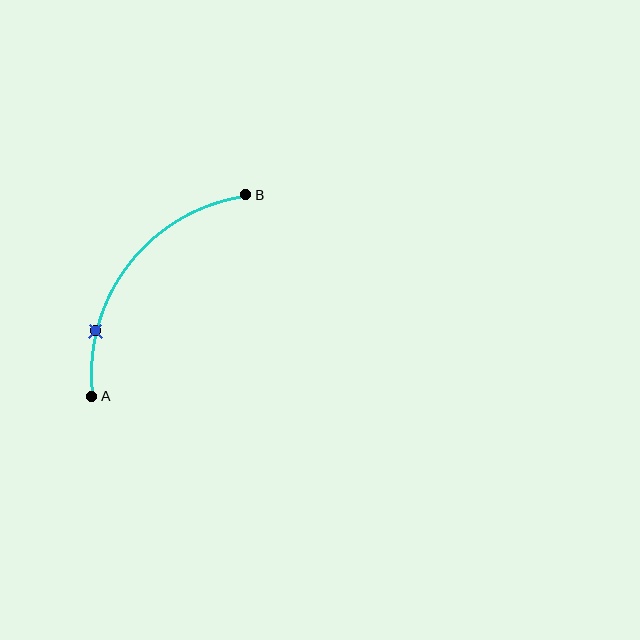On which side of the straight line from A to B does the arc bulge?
The arc bulges above and to the left of the straight line connecting A and B.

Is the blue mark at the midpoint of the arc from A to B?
No. The blue mark lies on the arc but is closer to endpoint A. The arc midpoint would be at the point on the curve equidistant along the arc from both A and B.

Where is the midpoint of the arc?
The arc midpoint is the point on the curve farthest from the straight line joining A and B. It sits above and to the left of that line.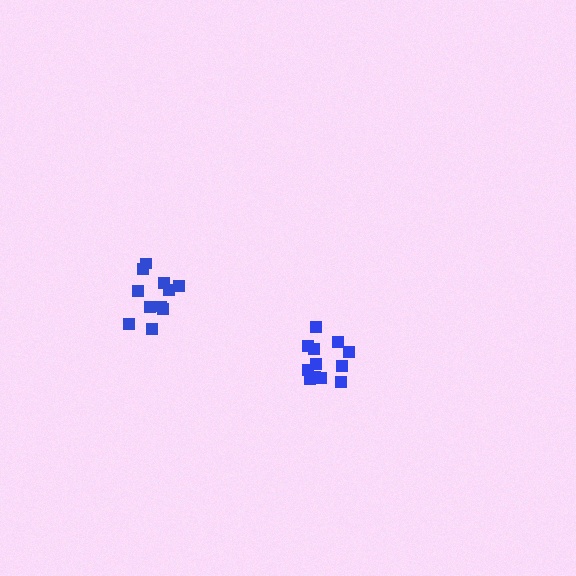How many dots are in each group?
Group 1: 12 dots, Group 2: 11 dots (23 total).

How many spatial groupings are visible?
There are 2 spatial groupings.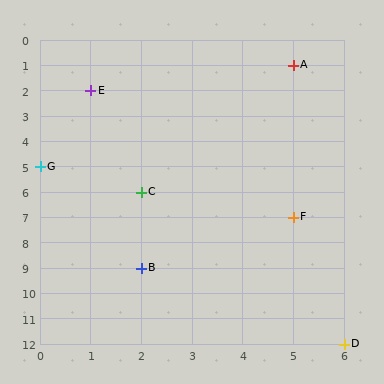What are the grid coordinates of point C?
Point C is at grid coordinates (2, 6).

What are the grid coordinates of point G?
Point G is at grid coordinates (0, 5).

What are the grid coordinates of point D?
Point D is at grid coordinates (6, 12).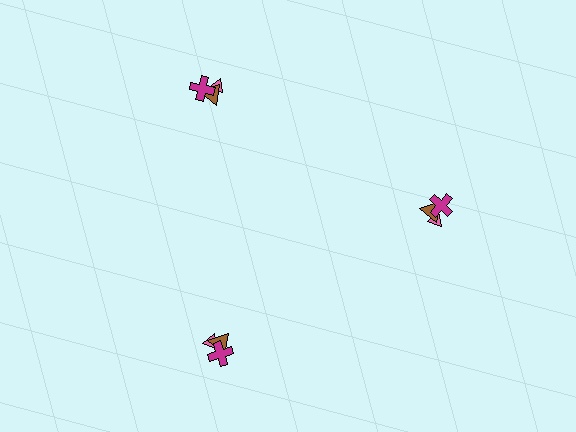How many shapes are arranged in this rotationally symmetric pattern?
There are 9 shapes, arranged in 3 groups of 3.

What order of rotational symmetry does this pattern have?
This pattern has 3-fold rotational symmetry.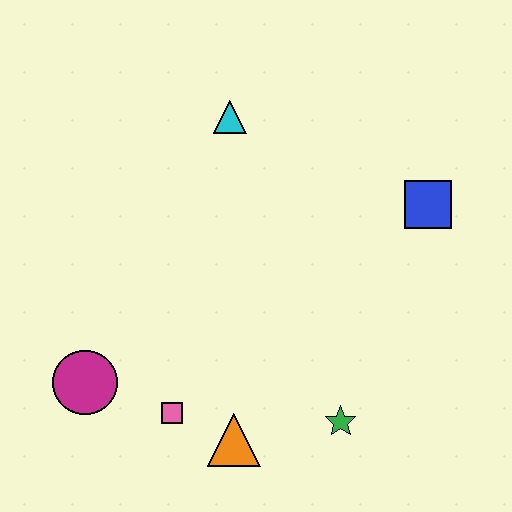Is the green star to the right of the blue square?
No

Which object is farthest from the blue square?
The magenta circle is farthest from the blue square.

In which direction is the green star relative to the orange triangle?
The green star is to the right of the orange triangle.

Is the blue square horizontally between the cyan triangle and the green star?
No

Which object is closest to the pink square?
The orange triangle is closest to the pink square.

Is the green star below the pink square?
Yes